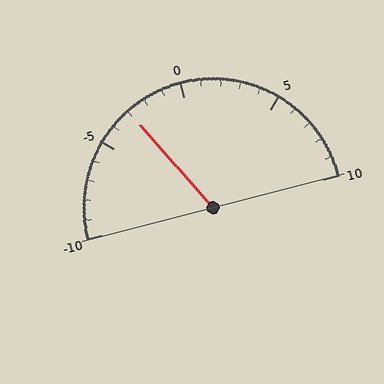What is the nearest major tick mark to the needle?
The nearest major tick mark is -5.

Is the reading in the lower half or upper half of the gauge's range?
The reading is in the lower half of the range (-10 to 10).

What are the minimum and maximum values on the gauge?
The gauge ranges from -10 to 10.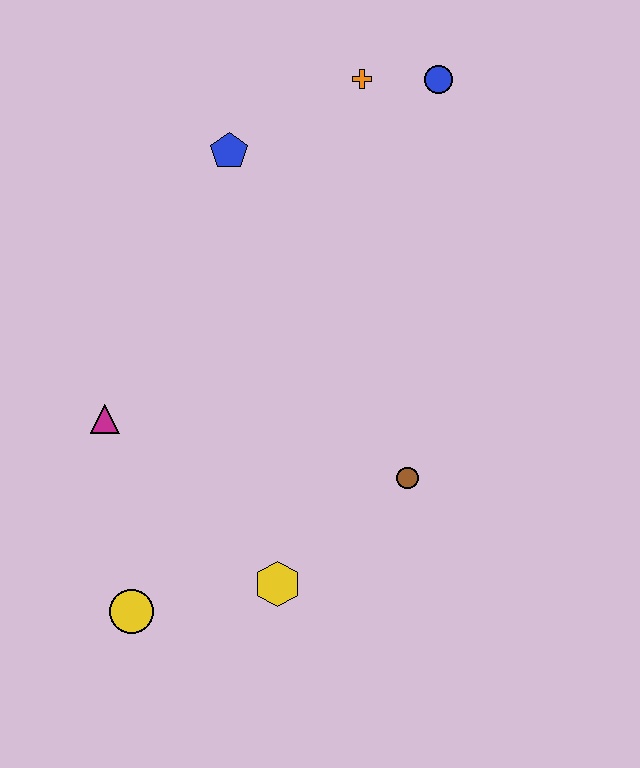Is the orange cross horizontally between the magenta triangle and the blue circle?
Yes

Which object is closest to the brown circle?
The yellow hexagon is closest to the brown circle.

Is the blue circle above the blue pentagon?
Yes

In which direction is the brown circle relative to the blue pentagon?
The brown circle is below the blue pentagon.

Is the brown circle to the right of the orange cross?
Yes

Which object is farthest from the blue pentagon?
The yellow circle is farthest from the blue pentagon.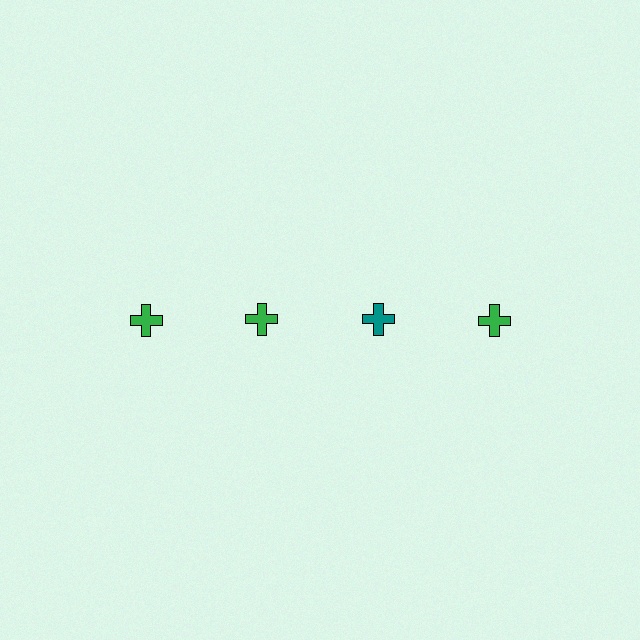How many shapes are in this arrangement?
There are 4 shapes arranged in a grid pattern.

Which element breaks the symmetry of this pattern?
The teal cross in the top row, center column breaks the symmetry. All other shapes are green crosses.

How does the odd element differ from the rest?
It has a different color: teal instead of green.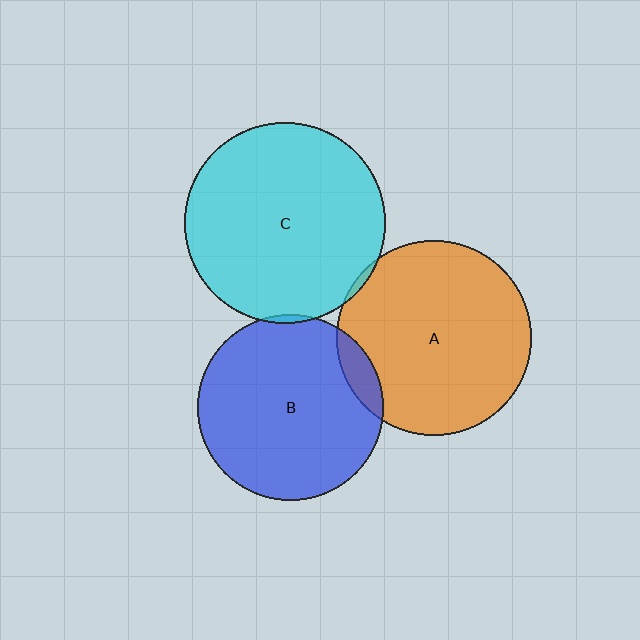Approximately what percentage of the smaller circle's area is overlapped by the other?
Approximately 5%.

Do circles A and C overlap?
Yes.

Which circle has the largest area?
Circle C (cyan).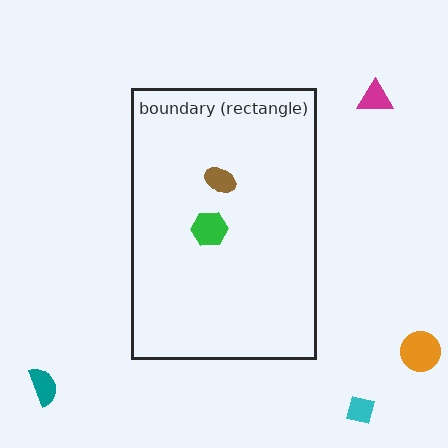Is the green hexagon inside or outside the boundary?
Inside.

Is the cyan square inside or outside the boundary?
Outside.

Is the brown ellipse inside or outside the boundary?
Inside.